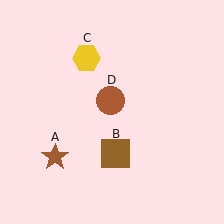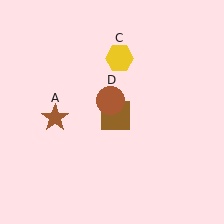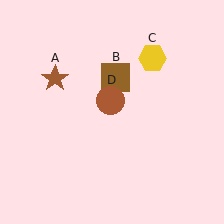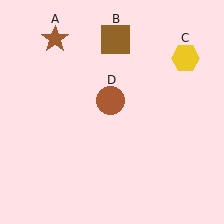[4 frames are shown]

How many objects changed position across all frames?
3 objects changed position: brown star (object A), brown square (object B), yellow hexagon (object C).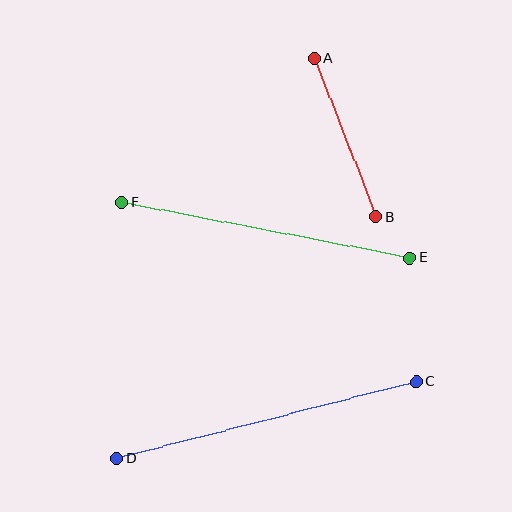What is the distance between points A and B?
The distance is approximately 171 pixels.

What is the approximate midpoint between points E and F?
The midpoint is at approximately (266, 230) pixels.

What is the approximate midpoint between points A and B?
The midpoint is at approximately (345, 138) pixels.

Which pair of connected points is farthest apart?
Points C and D are farthest apart.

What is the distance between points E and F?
The distance is approximately 293 pixels.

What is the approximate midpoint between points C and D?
The midpoint is at approximately (267, 420) pixels.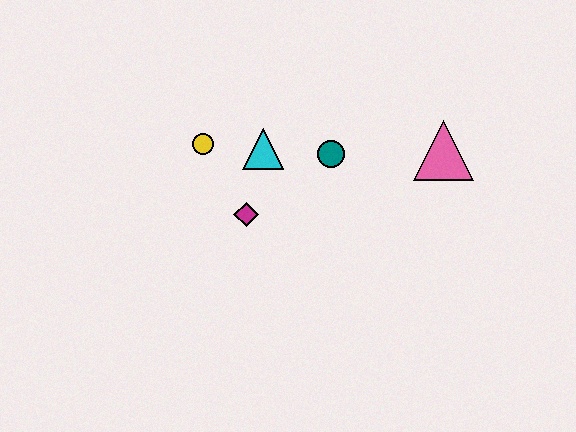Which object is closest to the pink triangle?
The teal circle is closest to the pink triangle.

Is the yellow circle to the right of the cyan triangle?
No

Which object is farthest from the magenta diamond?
The pink triangle is farthest from the magenta diamond.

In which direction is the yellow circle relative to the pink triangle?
The yellow circle is to the left of the pink triangle.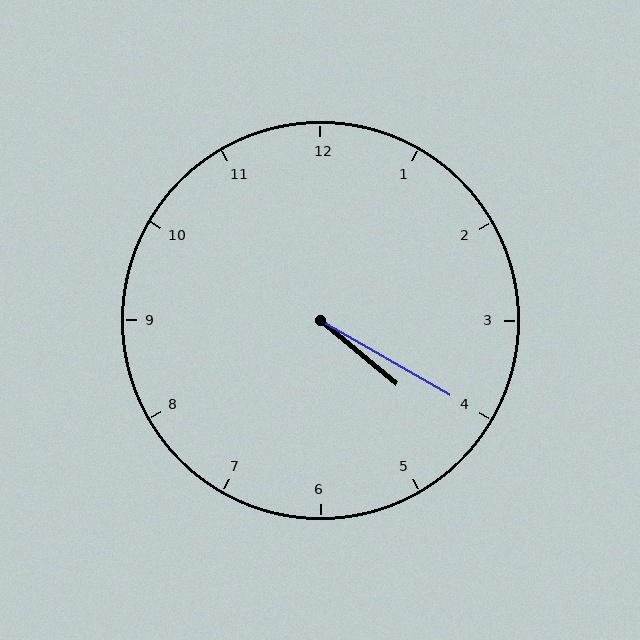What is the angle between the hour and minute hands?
Approximately 10 degrees.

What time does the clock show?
4:20.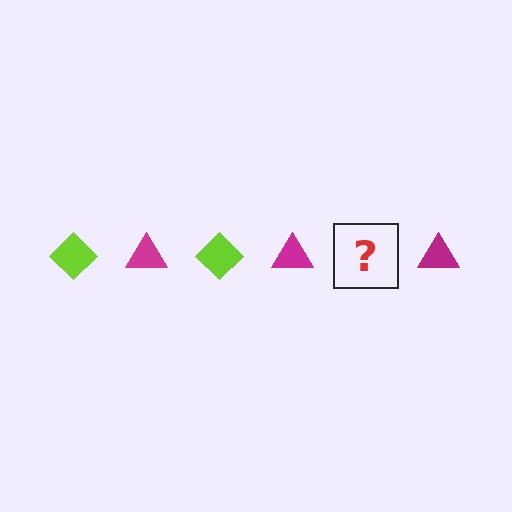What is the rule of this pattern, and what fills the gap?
The rule is that the pattern alternates between lime diamond and magenta triangle. The gap should be filled with a lime diamond.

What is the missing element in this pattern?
The missing element is a lime diamond.